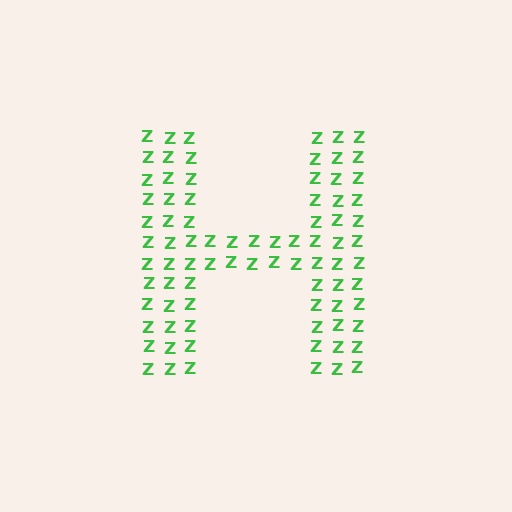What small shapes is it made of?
It is made of small letter Z's.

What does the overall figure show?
The overall figure shows the letter H.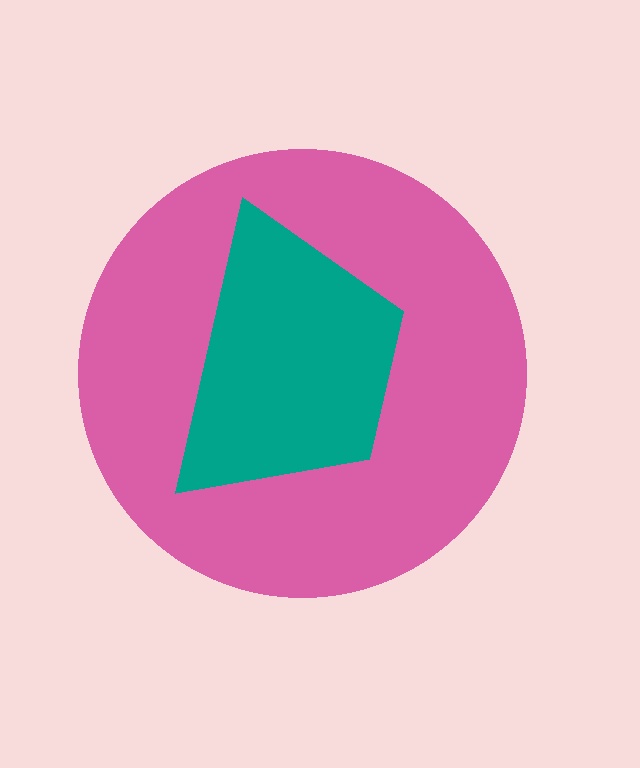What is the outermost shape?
The pink circle.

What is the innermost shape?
The teal trapezoid.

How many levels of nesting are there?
2.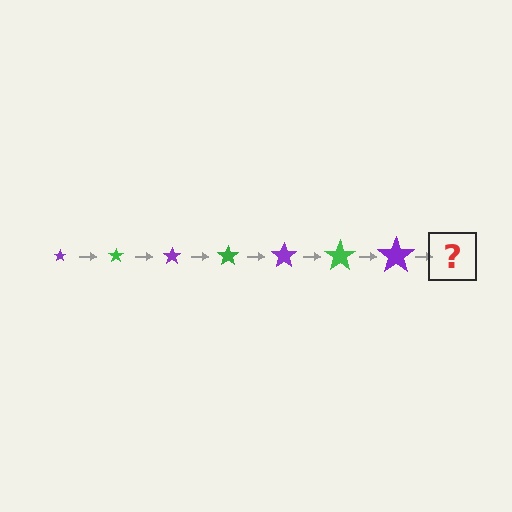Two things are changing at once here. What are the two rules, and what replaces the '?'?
The two rules are that the star grows larger each step and the color cycles through purple and green. The '?' should be a green star, larger than the previous one.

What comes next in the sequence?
The next element should be a green star, larger than the previous one.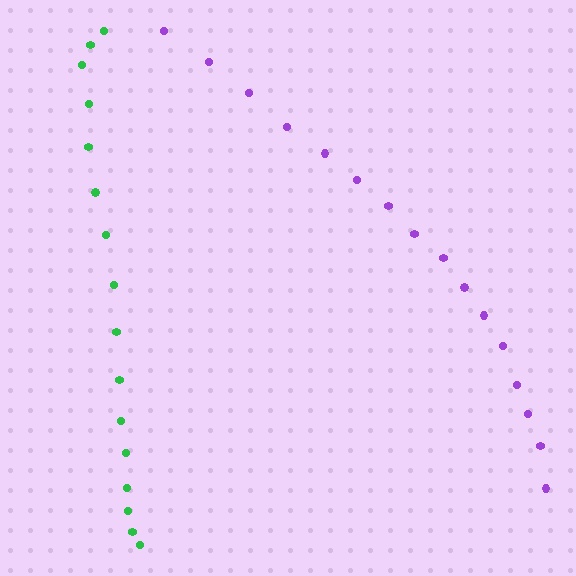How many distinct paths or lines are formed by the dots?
There are 2 distinct paths.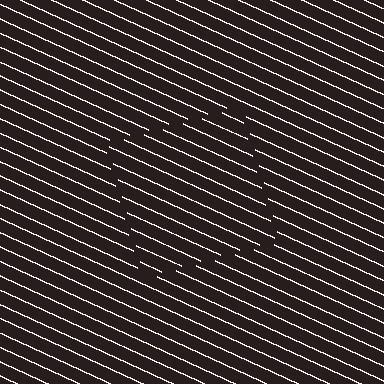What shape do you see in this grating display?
An illusory square. The interior of the shape contains the same grating, shifted by half a period — the contour is defined by the phase discontinuity where line-ends from the inner and outer gratings abut.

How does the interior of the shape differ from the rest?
The interior of the shape contains the same grating, shifted by half a period — the contour is defined by the phase discontinuity where line-ends from the inner and outer gratings abut.